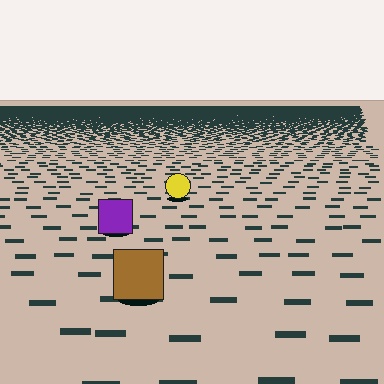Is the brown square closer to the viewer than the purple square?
Yes. The brown square is closer — you can tell from the texture gradient: the ground texture is coarser near it.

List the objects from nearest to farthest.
From nearest to farthest: the brown square, the purple square, the yellow circle.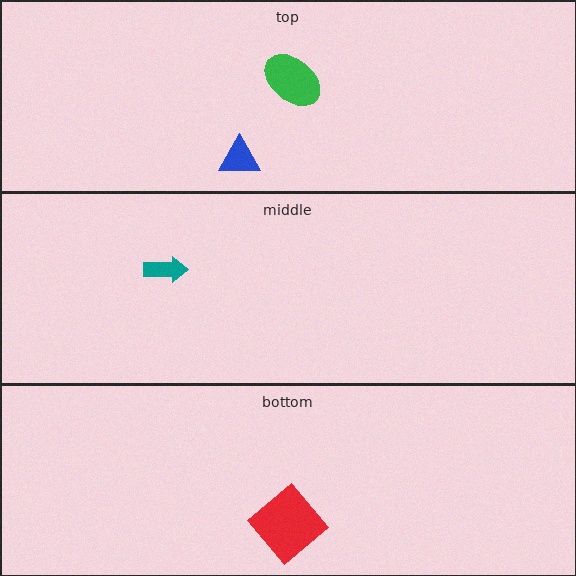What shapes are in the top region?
The green ellipse, the blue triangle.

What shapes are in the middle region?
The teal arrow.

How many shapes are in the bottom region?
1.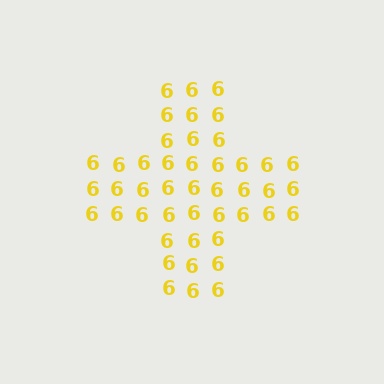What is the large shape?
The large shape is a cross.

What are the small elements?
The small elements are digit 6's.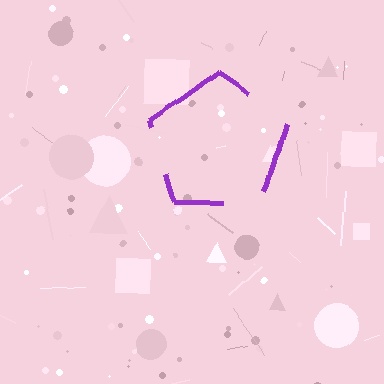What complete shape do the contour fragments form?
The contour fragments form a pentagon.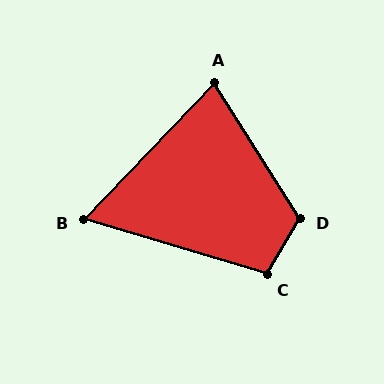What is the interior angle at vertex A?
Approximately 76 degrees (acute).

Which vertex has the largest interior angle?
D, at approximately 117 degrees.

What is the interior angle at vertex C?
Approximately 104 degrees (obtuse).